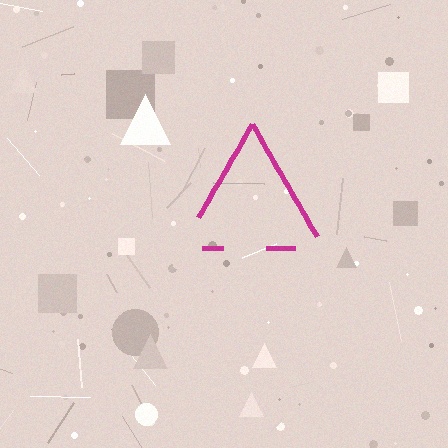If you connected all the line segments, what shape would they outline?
They would outline a triangle.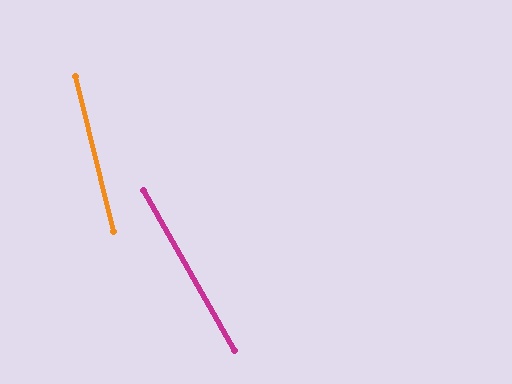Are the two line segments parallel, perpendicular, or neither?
Neither parallel nor perpendicular — they differ by about 16°.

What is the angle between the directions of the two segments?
Approximately 16 degrees.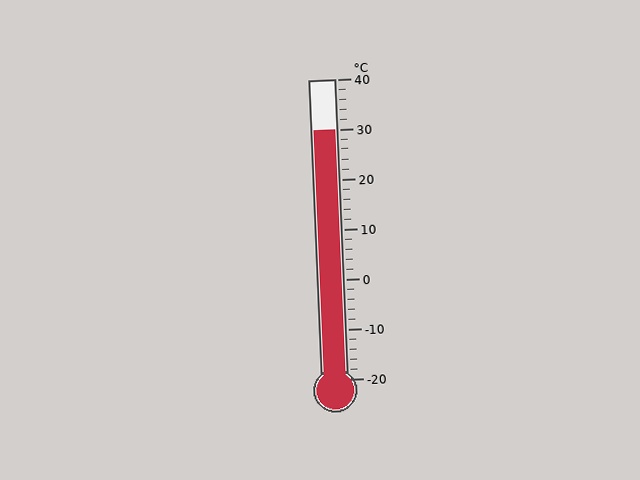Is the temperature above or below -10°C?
The temperature is above -10°C.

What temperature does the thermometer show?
The thermometer shows approximately 30°C.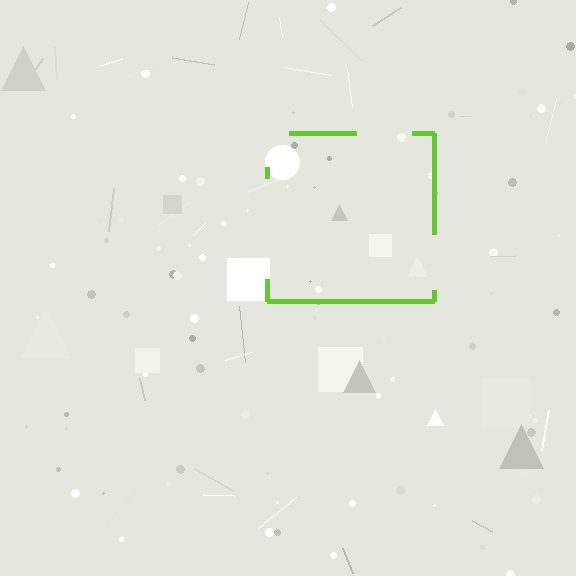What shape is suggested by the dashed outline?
The dashed outline suggests a square.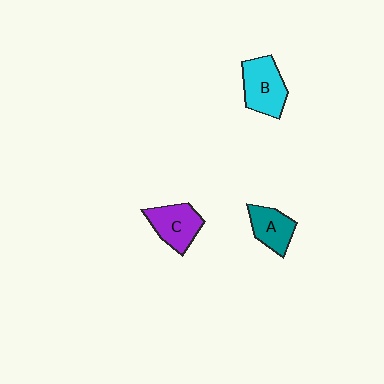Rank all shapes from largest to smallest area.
From largest to smallest: B (cyan), C (purple), A (teal).